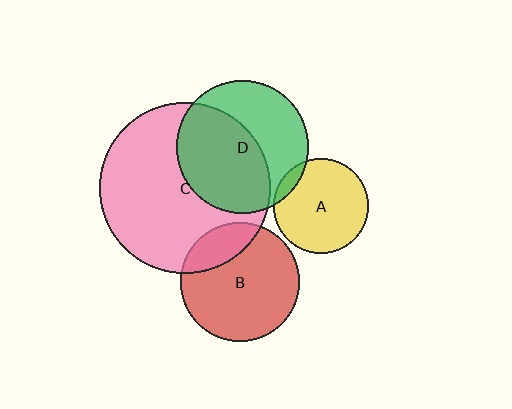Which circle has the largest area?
Circle C (pink).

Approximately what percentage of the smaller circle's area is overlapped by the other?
Approximately 55%.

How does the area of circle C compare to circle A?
Approximately 3.2 times.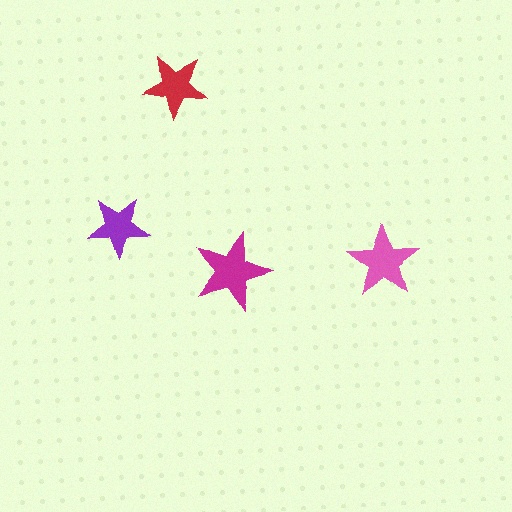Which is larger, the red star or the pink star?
The pink one.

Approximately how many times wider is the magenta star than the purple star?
About 1.5 times wider.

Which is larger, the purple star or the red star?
The red one.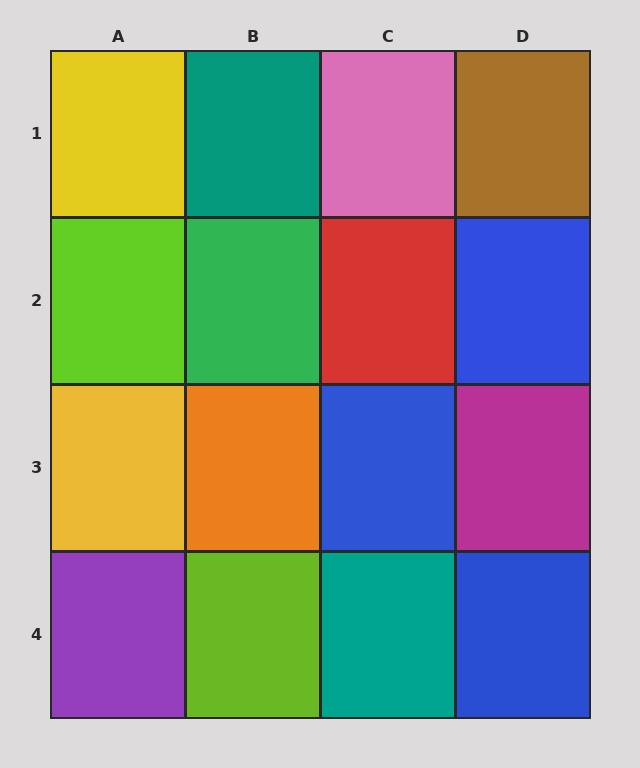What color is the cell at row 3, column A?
Yellow.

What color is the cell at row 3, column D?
Magenta.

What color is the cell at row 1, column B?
Teal.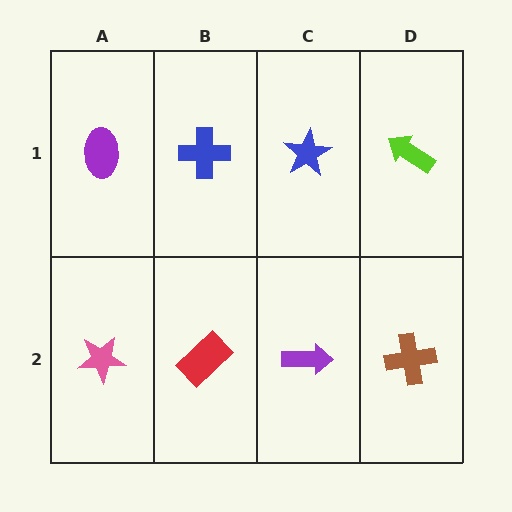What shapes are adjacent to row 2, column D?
A lime arrow (row 1, column D), a purple arrow (row 2, column C).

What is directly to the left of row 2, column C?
A red rectangle.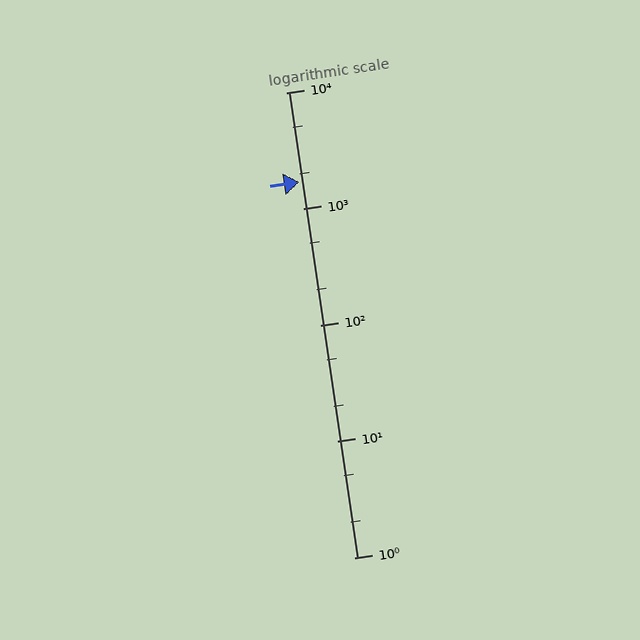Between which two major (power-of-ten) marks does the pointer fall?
The pointer is between 1000 and 10000.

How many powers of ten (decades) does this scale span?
The scale spans 4 decades, from 1 to 10000.